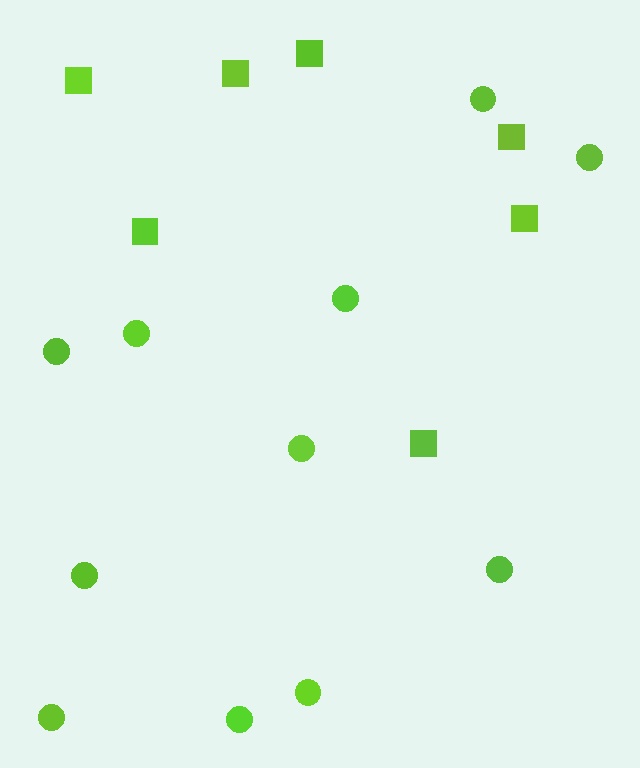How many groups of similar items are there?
There are 2 groups: one group of circles (11) and one group of squares (7).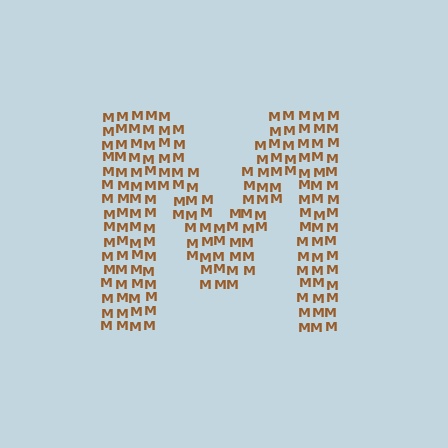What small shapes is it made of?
It is made of small letter M's.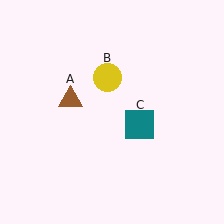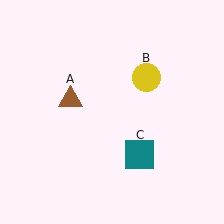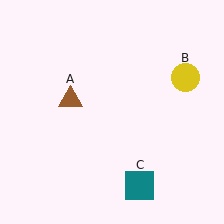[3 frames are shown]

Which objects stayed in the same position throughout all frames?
Brown triangle (object A) remained stationary.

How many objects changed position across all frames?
2 objects changed position: yellow circle (object B), teal square (object C).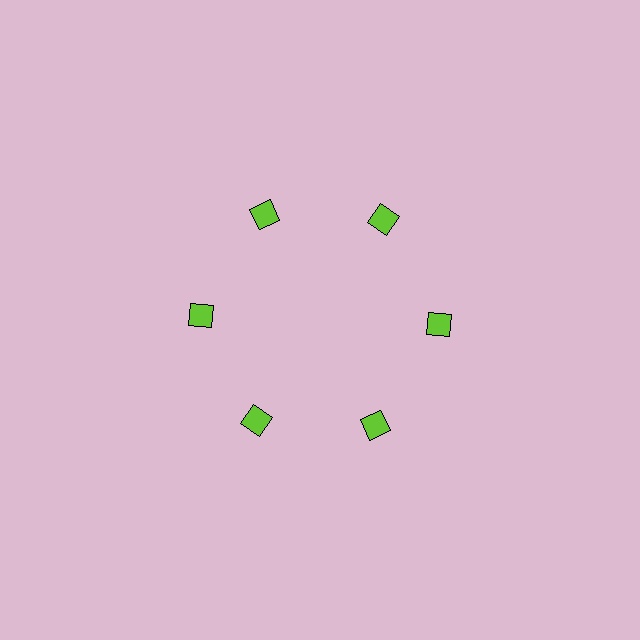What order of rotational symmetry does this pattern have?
This pattern has 6-fold rotational symmetry.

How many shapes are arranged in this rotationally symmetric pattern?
There are 6 shapes, arranged in 6 groups of 1.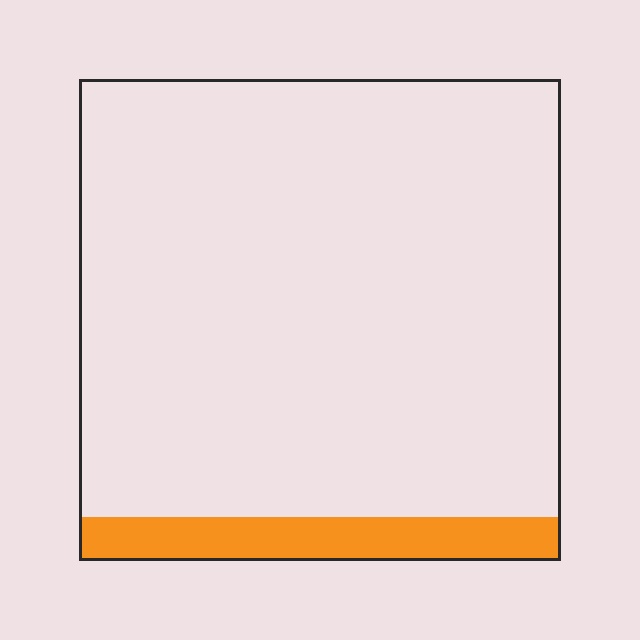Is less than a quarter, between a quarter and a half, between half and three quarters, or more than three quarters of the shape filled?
Less than a quarter.